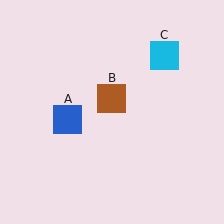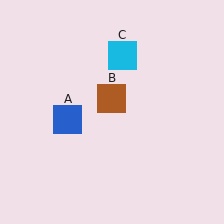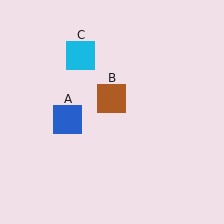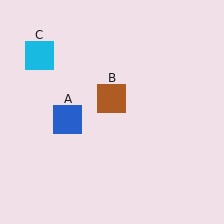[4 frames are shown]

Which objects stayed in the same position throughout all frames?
Blue square (object A) and brown square (object B) remained stationary.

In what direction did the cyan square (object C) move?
The cyan square (object C) moved left.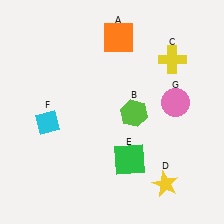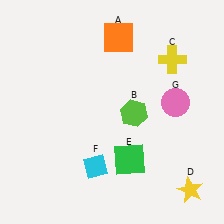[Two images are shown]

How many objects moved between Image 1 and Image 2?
2 objects moved between the two images.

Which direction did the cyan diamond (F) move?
The cyan diamond (F) moved right.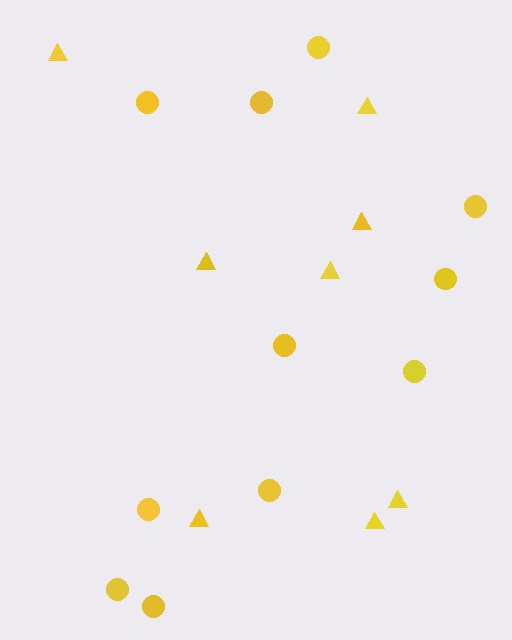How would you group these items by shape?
There are 2 groups: one group of circles (11) and one group of triangles (8).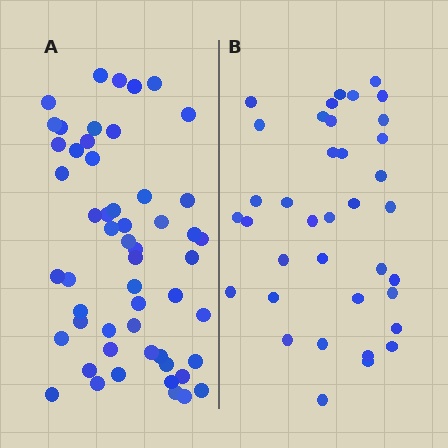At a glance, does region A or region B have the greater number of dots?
Region A (the left region) has more dots.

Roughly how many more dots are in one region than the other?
Region A has approximately 15 more dots than region B.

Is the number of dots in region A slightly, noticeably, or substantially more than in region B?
Region A has substantially more. The ratio is roughly 1.5 to 1.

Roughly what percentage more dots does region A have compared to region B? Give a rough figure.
About 45% more.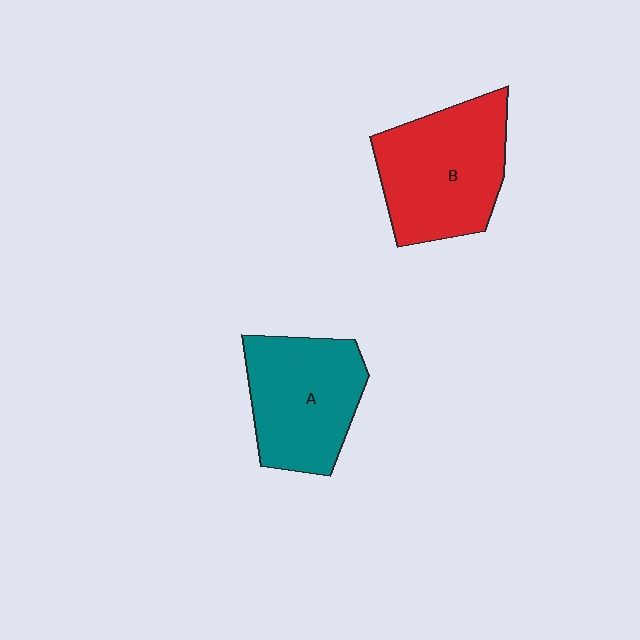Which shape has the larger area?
Shape B (red).